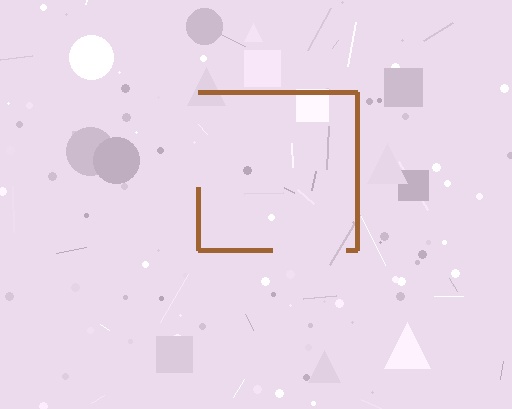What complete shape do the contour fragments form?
The contour fragments form a square.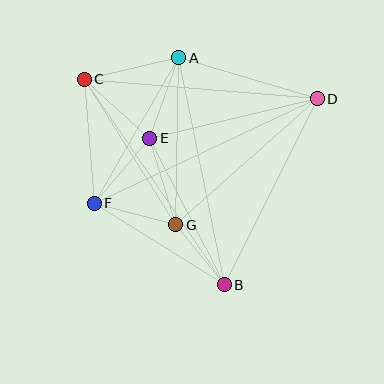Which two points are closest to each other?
Points B and G are closest to each other.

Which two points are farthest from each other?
Points B and C are farthest from each other.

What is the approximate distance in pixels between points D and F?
The distance between D and F is approximately 246 pixels.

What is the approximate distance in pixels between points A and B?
The distance between A and B is approximately 232 pixels.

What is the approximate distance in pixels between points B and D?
The distance between B and D is approximately 208 pixels.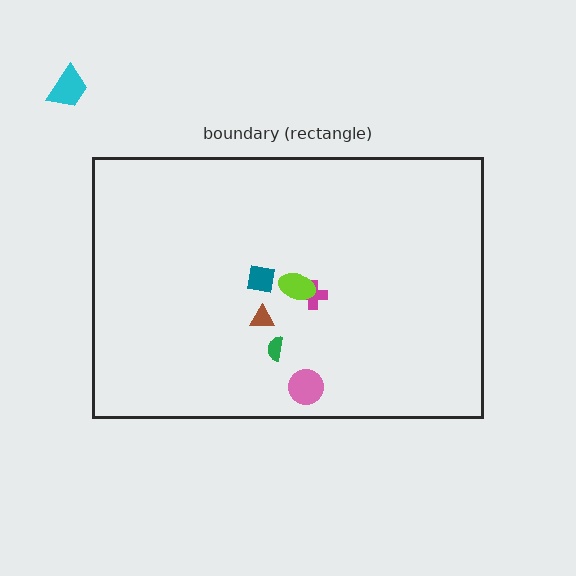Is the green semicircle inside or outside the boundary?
Inside.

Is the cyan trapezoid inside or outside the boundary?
Outside.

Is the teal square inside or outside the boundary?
Inside.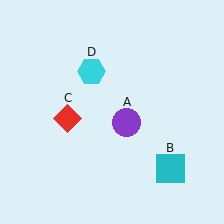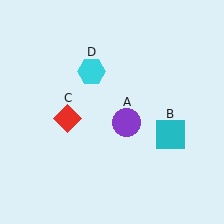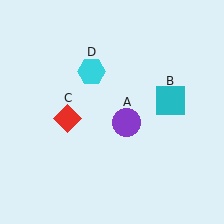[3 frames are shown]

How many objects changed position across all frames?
1 object changed position: cyan square (object B).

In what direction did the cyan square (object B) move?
The cyan square (object B) moved up.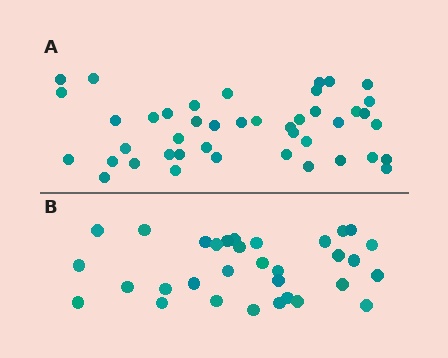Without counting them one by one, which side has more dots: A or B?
Region A (the top region) has more dots.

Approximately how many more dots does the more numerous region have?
Region A has roughly 12 or so more dots than region B.